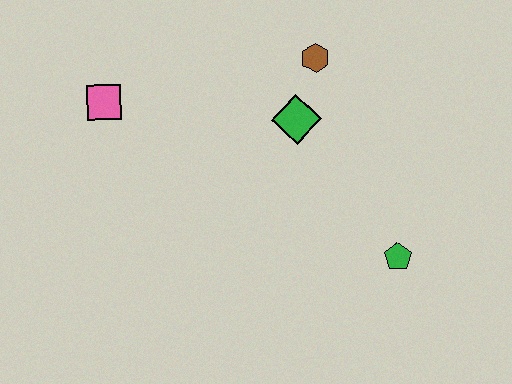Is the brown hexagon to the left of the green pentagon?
Yes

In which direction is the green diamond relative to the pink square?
The green diamond is to the right of the pink square.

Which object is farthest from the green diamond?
The pink square is farthest from the green diamond.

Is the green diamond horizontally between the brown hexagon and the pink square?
Yes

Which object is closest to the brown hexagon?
The green diamond is closest to the brown hexagon.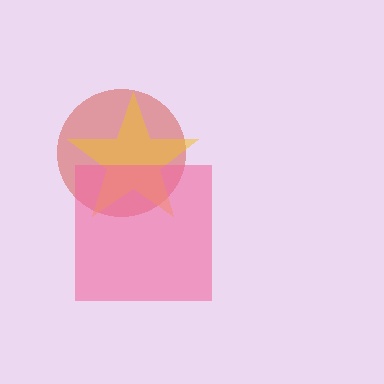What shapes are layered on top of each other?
The layered shapes are: a red circle, a yellow star, a pink square.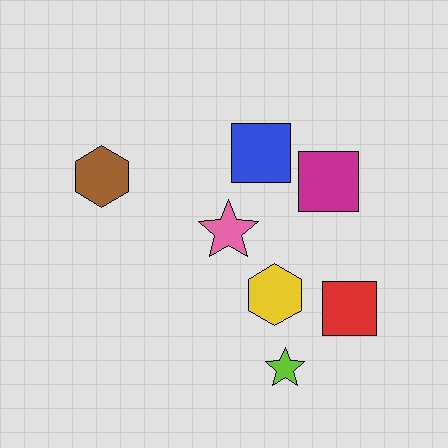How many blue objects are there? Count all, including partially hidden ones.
There is 1 blue object.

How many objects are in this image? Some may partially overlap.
There are 7 objects.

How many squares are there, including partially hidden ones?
There are 3 squares.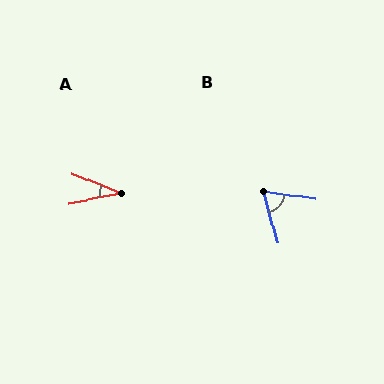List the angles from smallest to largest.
A (32°), B (66°).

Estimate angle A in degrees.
Approximately 32 degrees.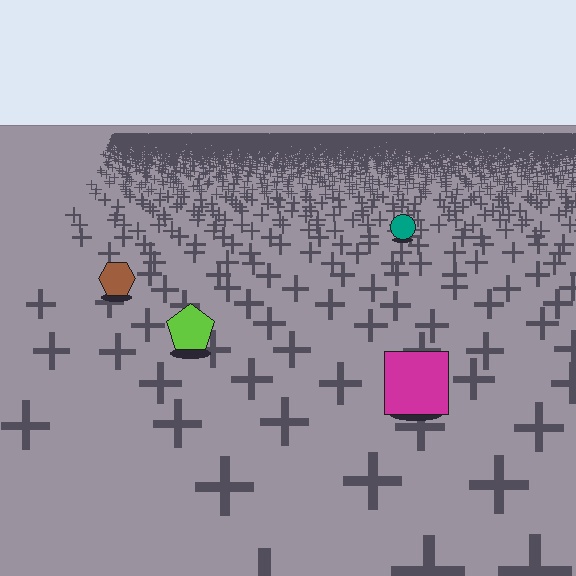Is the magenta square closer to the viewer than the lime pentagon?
Yes. The magenta square is closer — you can tell from the texture gradient: the ground texture is coarser near it.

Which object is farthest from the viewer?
The teal circle is farthest from the viewer. It appears smaller and the ground texture around it is denser.